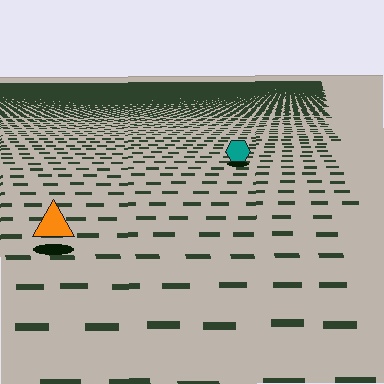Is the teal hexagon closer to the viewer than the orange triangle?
No. The orange triangle is closer — you can tell from the texture gradient: the ground texture is coarser near it.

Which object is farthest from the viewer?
The teal hexagon is farthest from the viewer. It appears smaller and the ground texture around it is denser.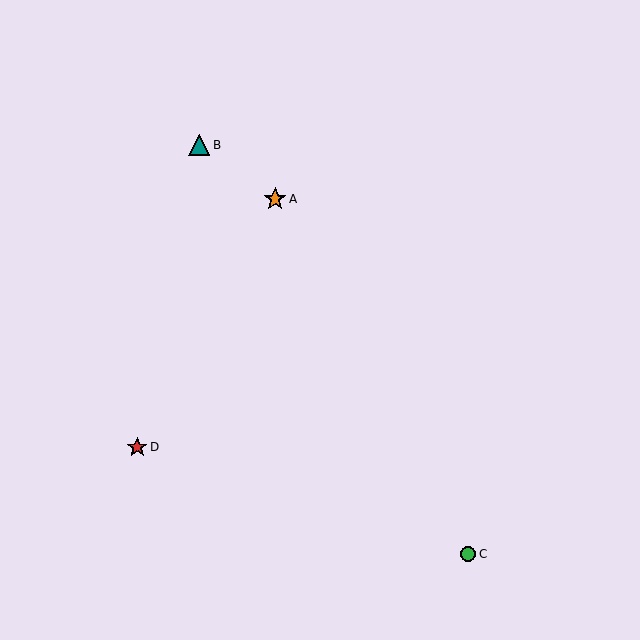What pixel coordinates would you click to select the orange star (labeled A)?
Click at (275, 199) to select the orange star A.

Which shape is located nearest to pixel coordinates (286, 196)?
The orange star (labeled A) at (275, 199) is nearest to that location.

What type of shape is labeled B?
Shape B is a teal triangle.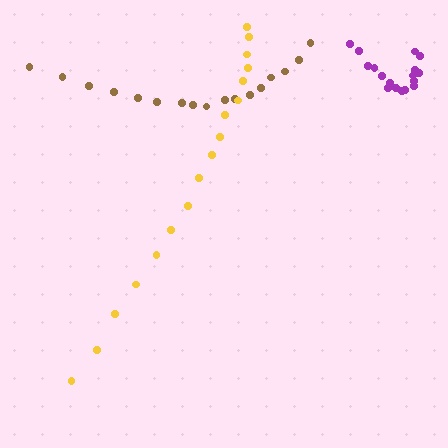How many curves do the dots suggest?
There are 3 distinct paths.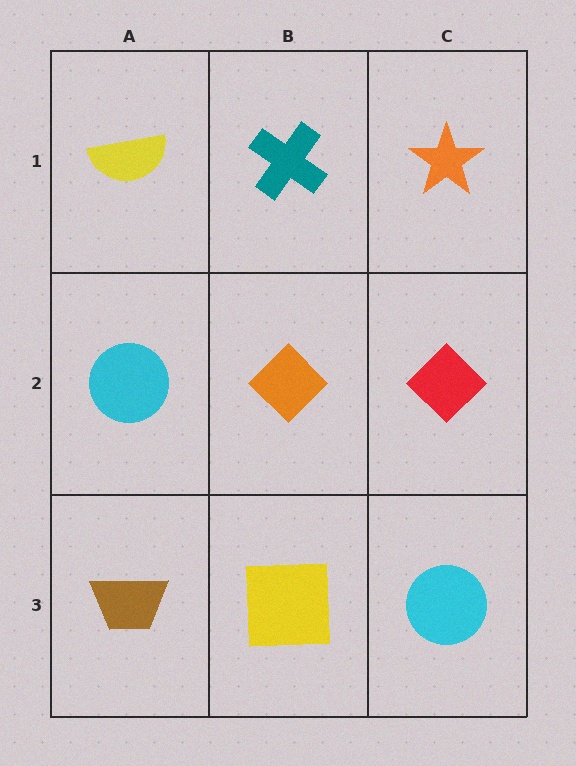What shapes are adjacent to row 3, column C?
A red diamond (row 2, column C), a yellow square (row 3, column B).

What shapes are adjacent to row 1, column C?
A red diamond (row 2, column C), a teal cross (row 1, column B).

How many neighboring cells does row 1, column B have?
3.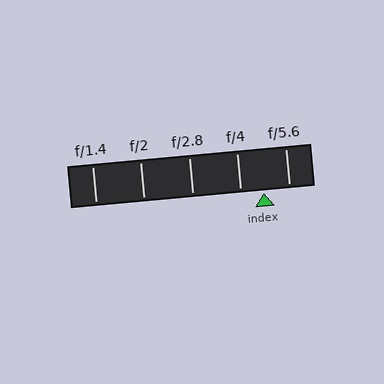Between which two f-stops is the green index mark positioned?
The index mark is between f/4 and f/5.6.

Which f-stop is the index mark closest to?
The index mark is closest to f/4.